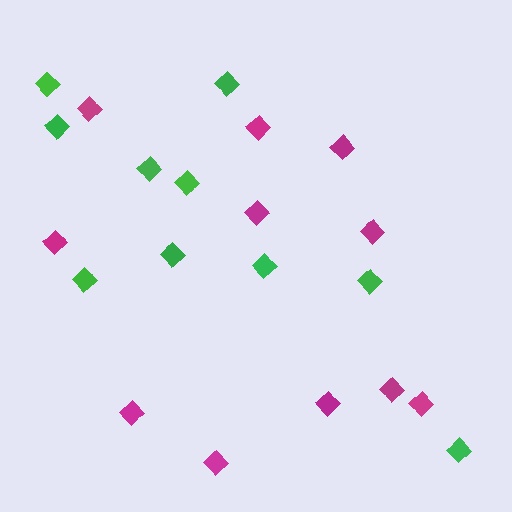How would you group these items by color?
There are 2 groups: one group of magenta diamonds (11) and one group of green diamonds (10).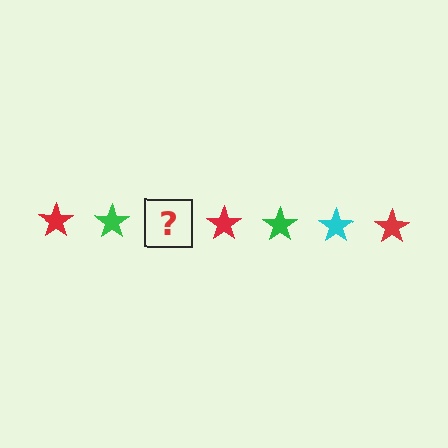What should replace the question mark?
The question mark should be replaced with a cyan star.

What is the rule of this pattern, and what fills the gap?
The rule is that the pattern cycles through red, green, cyan stars. The gap should be filled with a cyan star.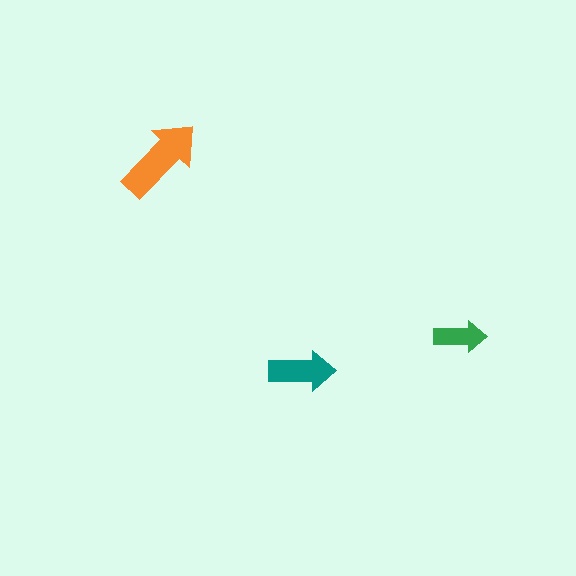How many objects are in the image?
There are 3 objects in the image.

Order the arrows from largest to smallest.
the orange one, the teal one, the green one.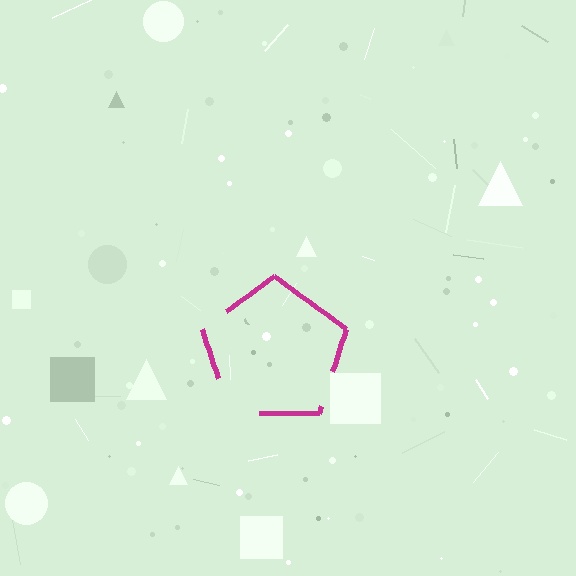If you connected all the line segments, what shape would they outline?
They would outline a pentagon.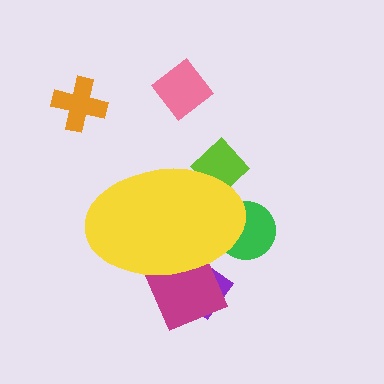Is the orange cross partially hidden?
No, the orange cross is fully visible.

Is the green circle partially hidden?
Yes, the green circle is partially hidden behind the yellow ellipse.